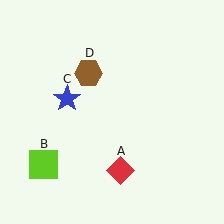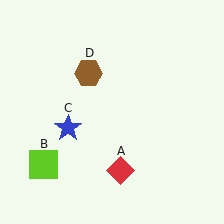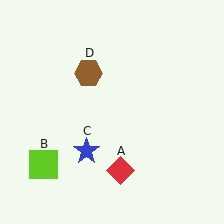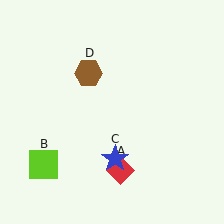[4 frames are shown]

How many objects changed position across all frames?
1 object changed position: blue star (object C).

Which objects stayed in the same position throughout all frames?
Red diamond (object A) and lime square (object B) and brown hexagon (object D) remained stationary.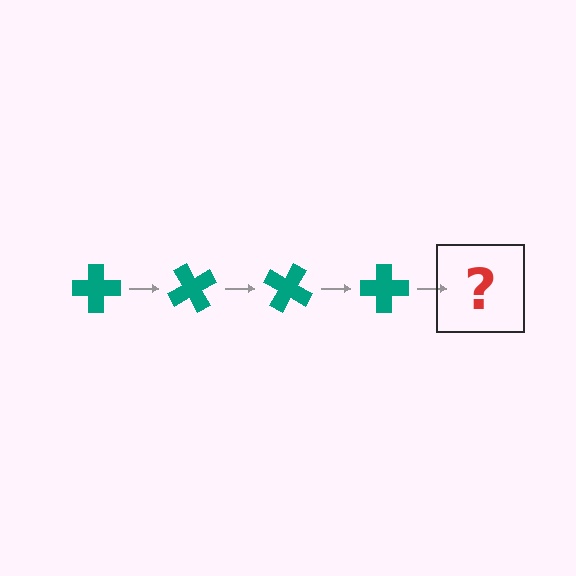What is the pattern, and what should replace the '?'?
The pattern is that the cross rotates 60 degrees each step. The '?' should be a teal cross rotated 240 degrees.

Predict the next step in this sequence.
The next step is a teal cross rotated 240 degrees.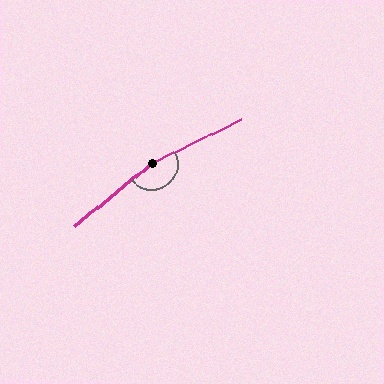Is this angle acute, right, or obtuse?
It is obtuse.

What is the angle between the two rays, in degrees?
Approximately 167 degrees.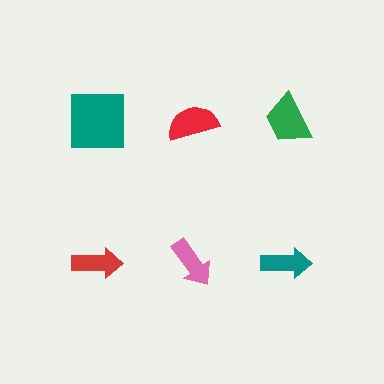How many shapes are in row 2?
3 shapes.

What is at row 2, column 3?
A teal arrow.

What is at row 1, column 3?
A green trapezoid.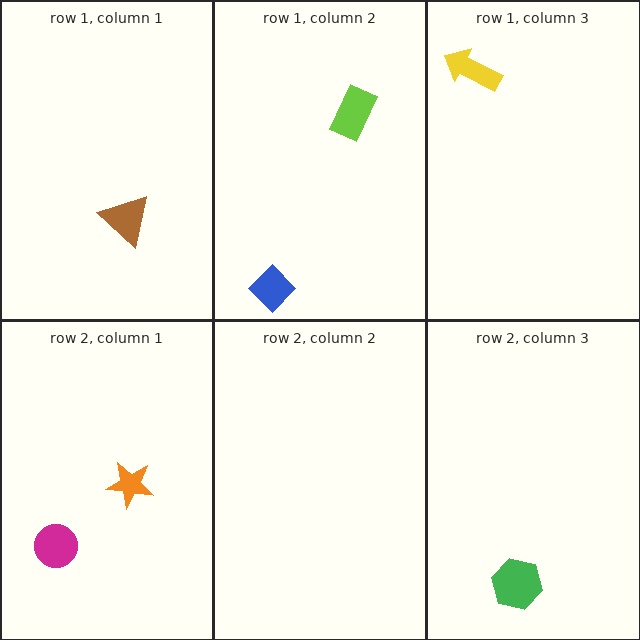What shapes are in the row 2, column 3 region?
The green hexagon.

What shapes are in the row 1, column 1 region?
The brown triangle.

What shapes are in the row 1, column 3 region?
The yellow arrow.